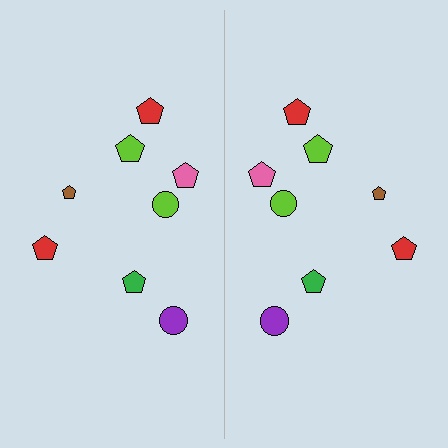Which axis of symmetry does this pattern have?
The pattern has a vertical axis of symmetry running through the center of the image.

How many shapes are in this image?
There are 16 shapes in this image.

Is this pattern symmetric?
Yes, this pattern has bilateral (reflection) symmetry.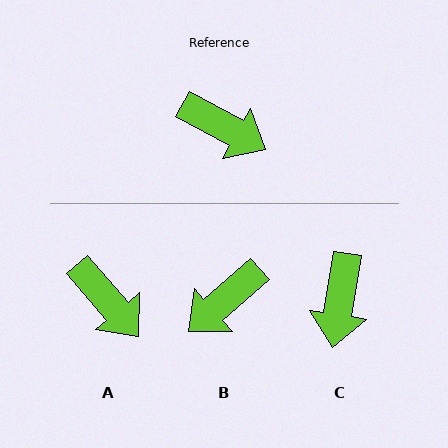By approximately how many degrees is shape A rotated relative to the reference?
Approximately 21 degrees clockwise.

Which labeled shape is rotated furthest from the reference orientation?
B, about 110 degrees away.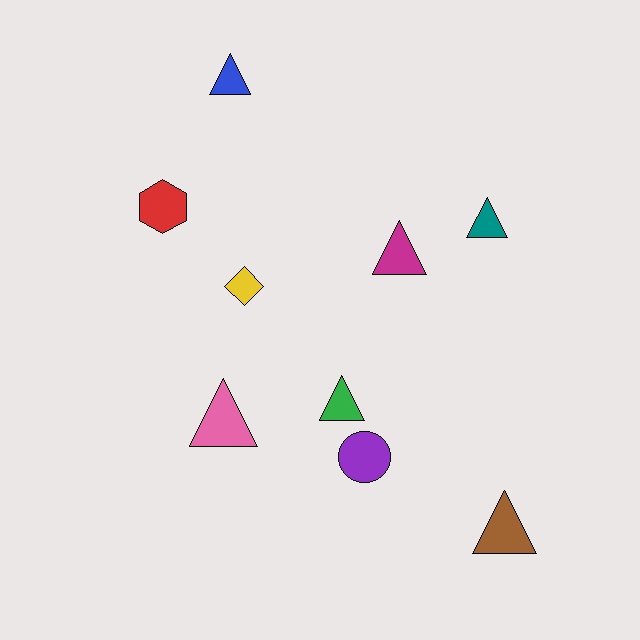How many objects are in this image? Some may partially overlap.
There are 9 objects.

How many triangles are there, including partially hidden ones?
There are 6 triangles.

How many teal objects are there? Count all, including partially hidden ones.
There is 1 teal object.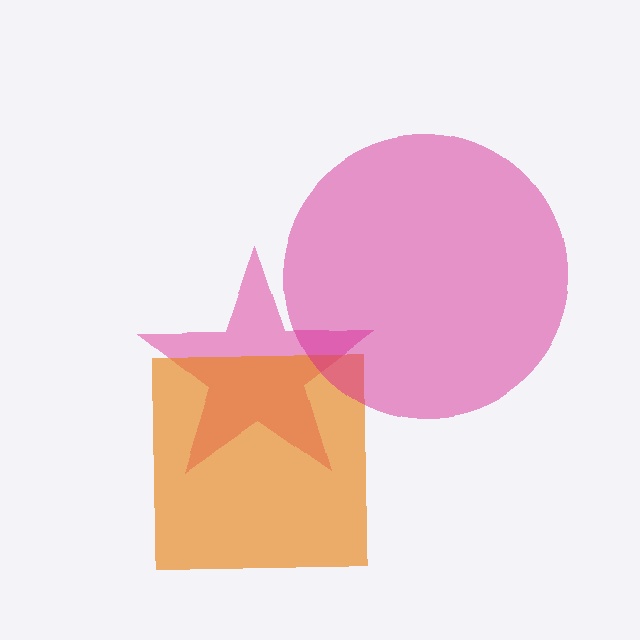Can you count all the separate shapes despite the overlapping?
Yes, there are 3 separate shapes.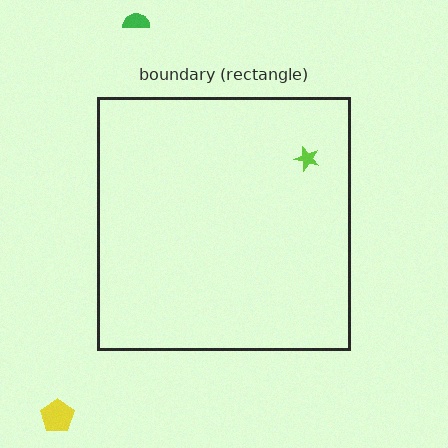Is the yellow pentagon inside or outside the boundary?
Outside.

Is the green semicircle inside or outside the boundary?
Outside.